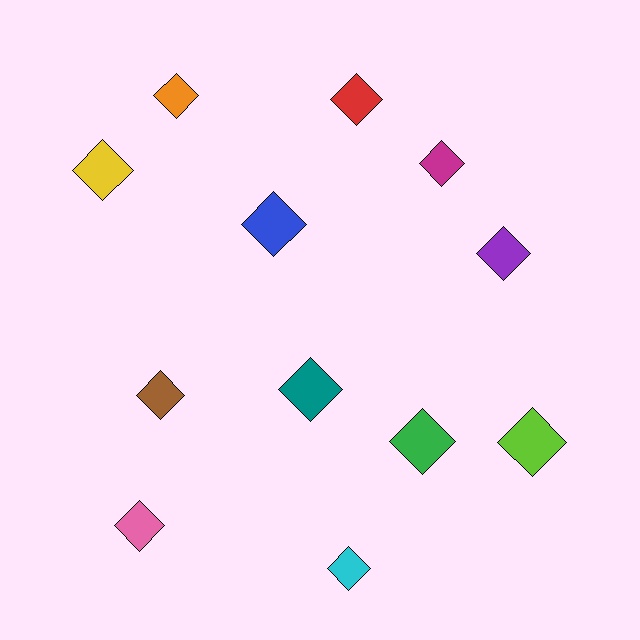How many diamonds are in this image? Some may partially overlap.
There are 12 diamonds.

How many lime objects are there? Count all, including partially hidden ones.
There is 1 lime object.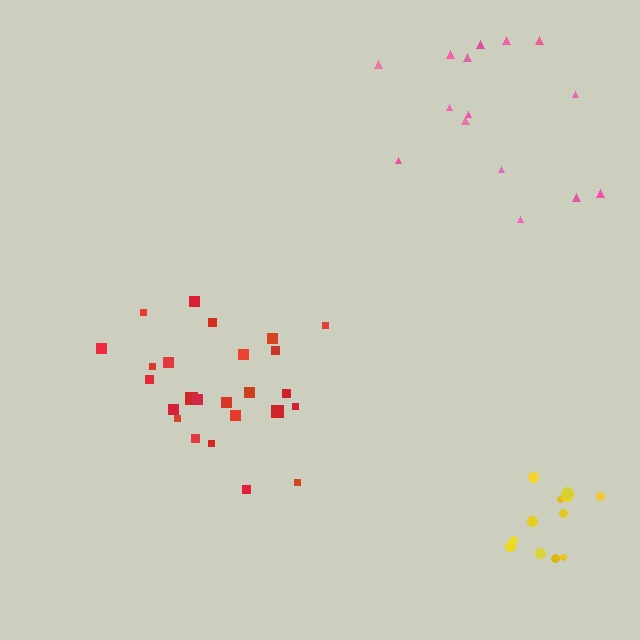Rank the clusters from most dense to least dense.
yellow, red, pink.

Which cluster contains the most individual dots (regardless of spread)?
Red (25).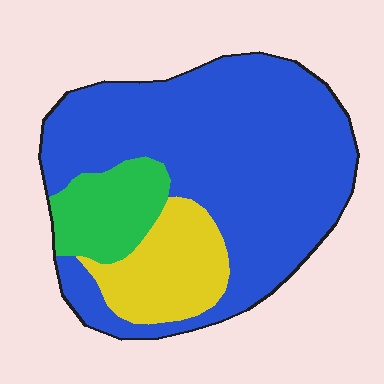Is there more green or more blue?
Blue.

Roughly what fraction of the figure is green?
Green takes up about one eighth (1/8) of the figure.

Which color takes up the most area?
Blue, at roughly 70%.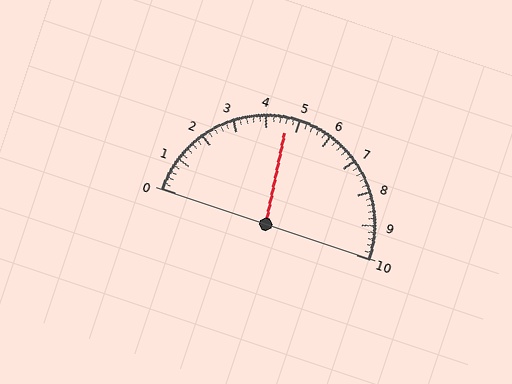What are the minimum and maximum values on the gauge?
The gauge ranges from 0 to 10.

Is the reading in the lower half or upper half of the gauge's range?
The reading is in the lower half of the range (0 to 10).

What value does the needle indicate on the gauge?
The needle indicates approximately 4.6.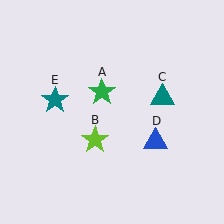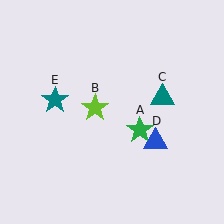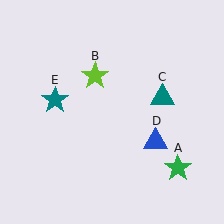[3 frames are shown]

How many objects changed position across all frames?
2 objects changed position: green star (object A), lime star (object B).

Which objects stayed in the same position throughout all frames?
Teal triangle (object C) and blue triangle (object D) and teal star (object E) remained stationary.